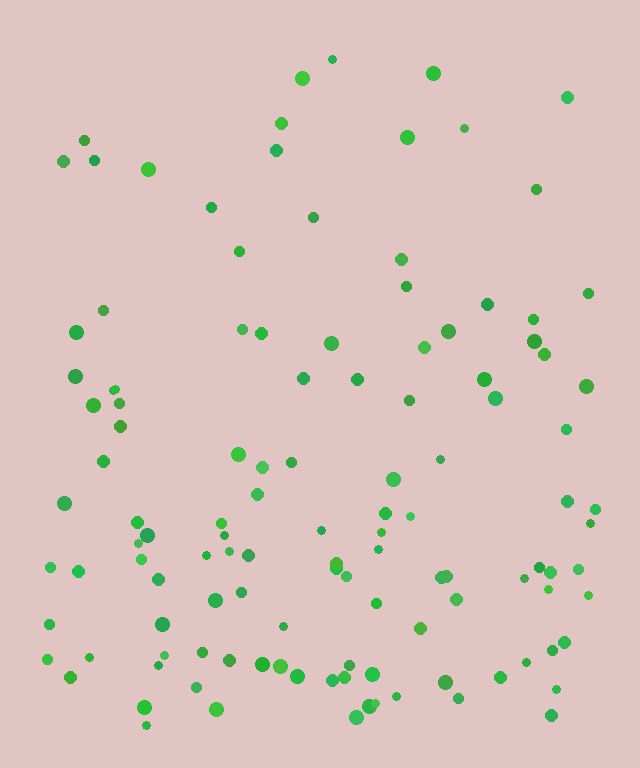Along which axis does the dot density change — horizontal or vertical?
Vertical.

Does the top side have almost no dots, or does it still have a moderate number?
Still a moderate number, just noticeably fewer than the bottom.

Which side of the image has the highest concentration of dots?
The bottom.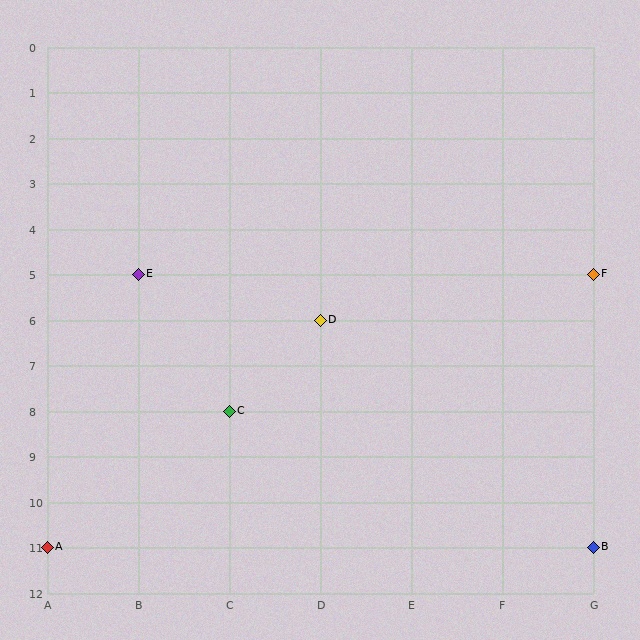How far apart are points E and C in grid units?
Points E and C are 1 column and 3 rows apart (about 3.2 grid units diagonally).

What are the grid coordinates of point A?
Point A is at grid coordinates (A, 11).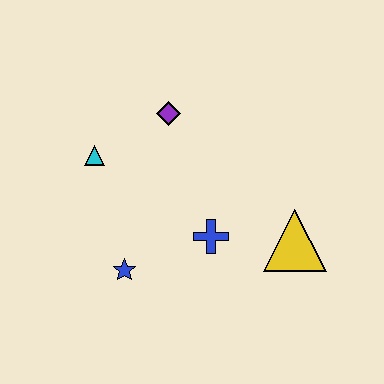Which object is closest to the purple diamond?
The cyan triangle is closest to the purple diamond.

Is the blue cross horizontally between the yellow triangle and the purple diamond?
Yes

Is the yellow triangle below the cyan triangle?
Yes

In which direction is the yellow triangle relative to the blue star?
The yellow triangle is to the right of the blue star.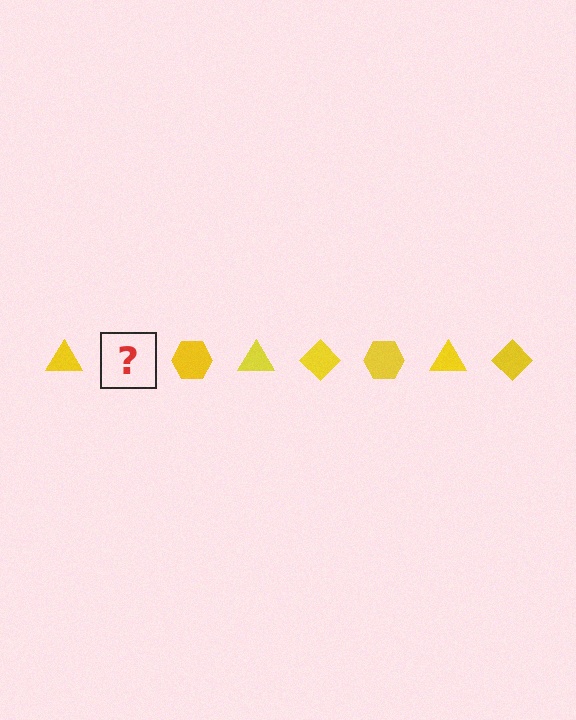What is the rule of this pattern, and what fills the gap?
The rule is that the pattern cycles through triangle, diamond, hexagon shapes in yellow. The gap should be filled with a yellow diamond.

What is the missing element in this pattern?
The missing element is a yellow diamond.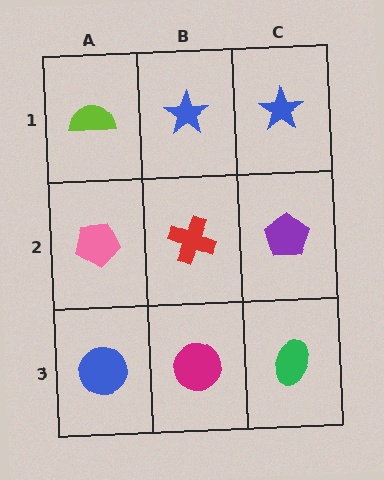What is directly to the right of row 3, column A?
A magenta circle.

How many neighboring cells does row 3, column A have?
2.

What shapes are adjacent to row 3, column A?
A pink pentagon (row 2, column A), a magenta circle (row 3, column B).